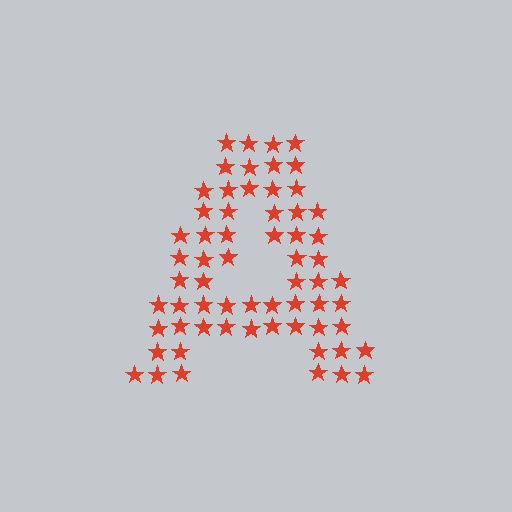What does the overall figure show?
The overall figure shows the letter A.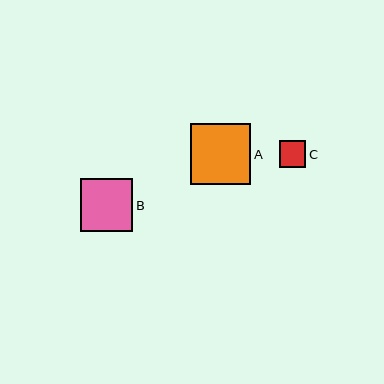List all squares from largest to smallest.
From largest to smallest: A, B, C.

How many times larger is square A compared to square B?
Square A is approximately 1.2 times the size of square B.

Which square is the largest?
Square A is the largest with a size of approximately 61 pixels.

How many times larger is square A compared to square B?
Square A is approximately 1.2 times the size of square B.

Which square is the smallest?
Square C is the smallest with a size of approximately 27 pixels.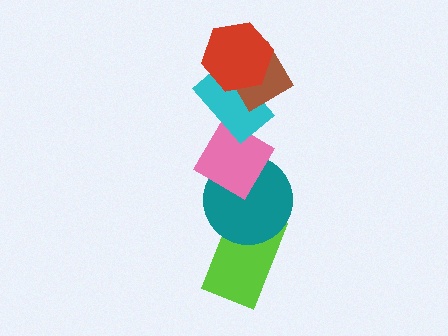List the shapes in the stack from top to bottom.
From top to bottom: the red hexagon, the brown diamond, the cyan rectangle, the pink diamond, the teal circle, the lime rectangle.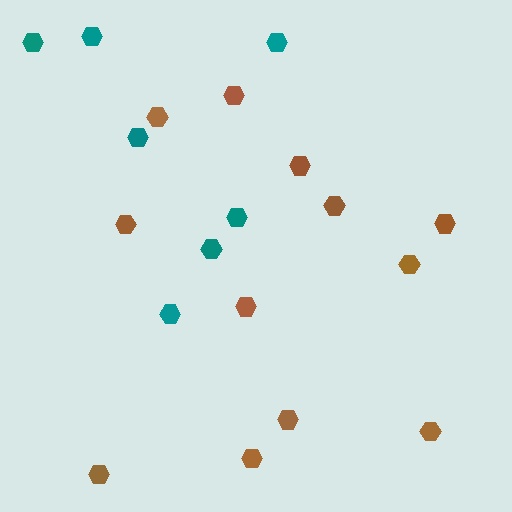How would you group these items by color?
There are 2 groups: one group of teal hexagons (7) and one group of brown hexagons (12).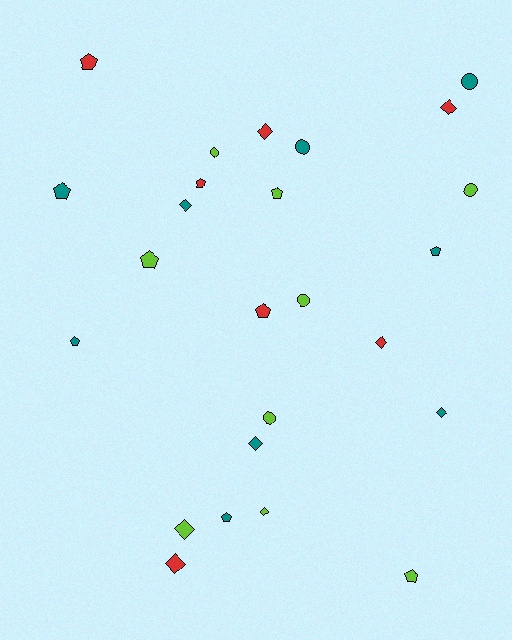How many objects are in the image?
There are 25 objects.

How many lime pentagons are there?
There are 3 lime pentagons.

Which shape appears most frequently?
Pentagon, with 10 objects.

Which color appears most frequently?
Teal, with 9 objects.